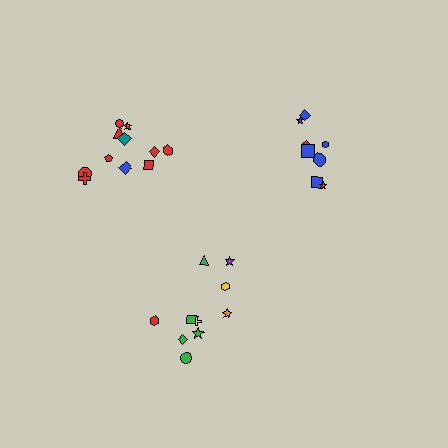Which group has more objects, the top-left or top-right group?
The top-left group.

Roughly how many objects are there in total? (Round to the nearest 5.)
Roughly 30 objects in total.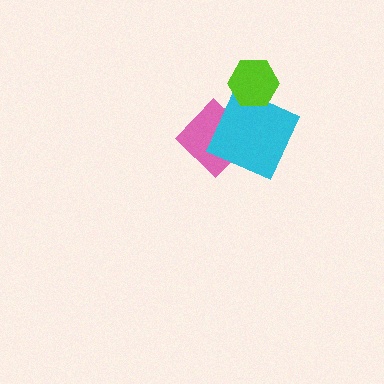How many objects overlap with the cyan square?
2 objects overlap with the cyan square.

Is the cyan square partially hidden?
Yes, it is partially covered by another shape.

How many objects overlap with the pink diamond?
1 object overlaps with the pink diamond.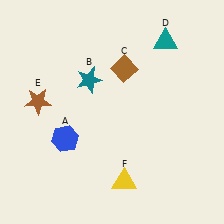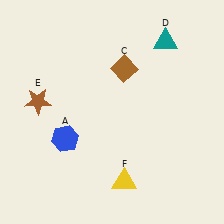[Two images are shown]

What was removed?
The teal star (B) was removed in Image 2.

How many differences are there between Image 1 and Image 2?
There is 1 difference between the two images.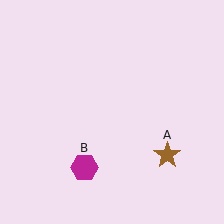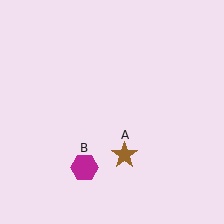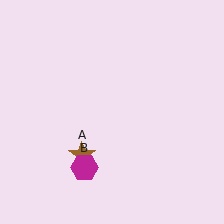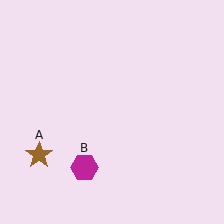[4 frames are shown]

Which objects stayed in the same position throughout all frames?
Magenta hexagon (object B) remained stationary.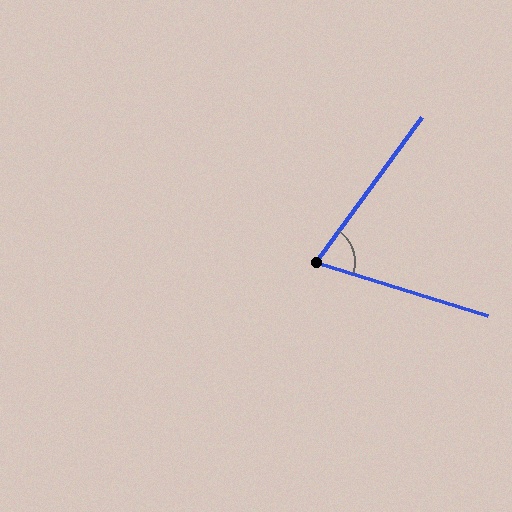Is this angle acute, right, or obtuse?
It is acute.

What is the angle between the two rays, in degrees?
Approximately 71 degrees.